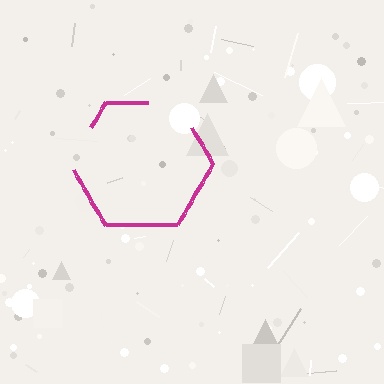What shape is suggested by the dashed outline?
The dashed outline suggests a hexagon.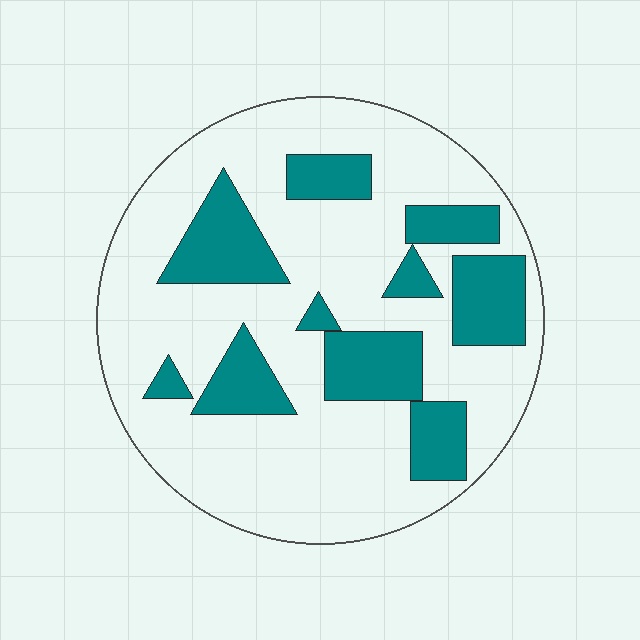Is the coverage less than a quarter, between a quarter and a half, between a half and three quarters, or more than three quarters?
Between a quarter and a half.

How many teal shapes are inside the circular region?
10.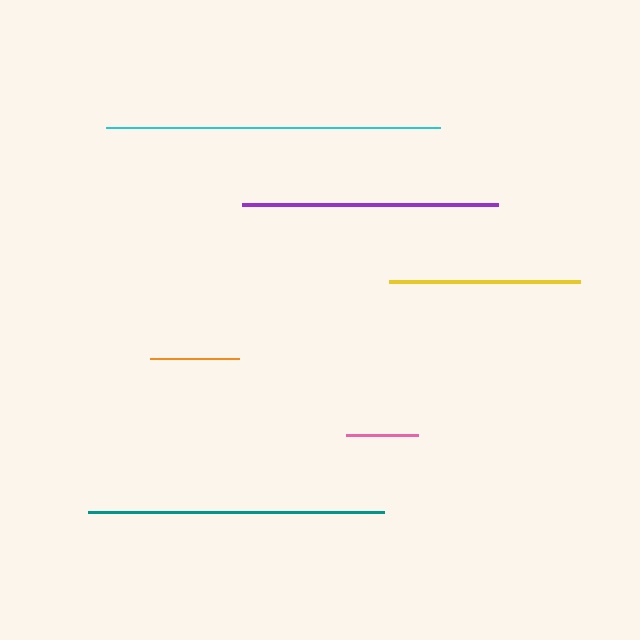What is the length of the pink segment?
The pink segment is approximately 72 pixels long.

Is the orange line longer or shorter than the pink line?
The orange line is longer than the pink line.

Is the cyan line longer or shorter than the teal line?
The cyan line is longer than the teal line.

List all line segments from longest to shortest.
From longest to shortest: cyan, teal, purple, yellow, orange, pink.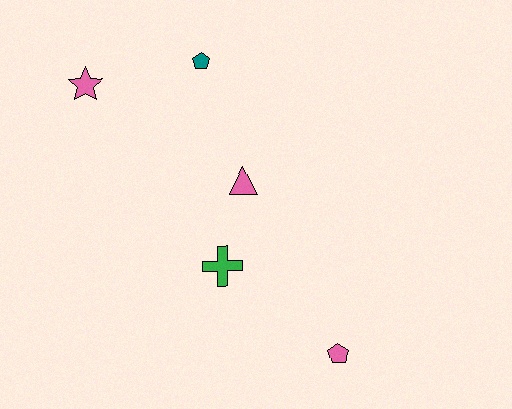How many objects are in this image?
There are 5 objects.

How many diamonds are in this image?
There are no diamonds.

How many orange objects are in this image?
There are no orange objects.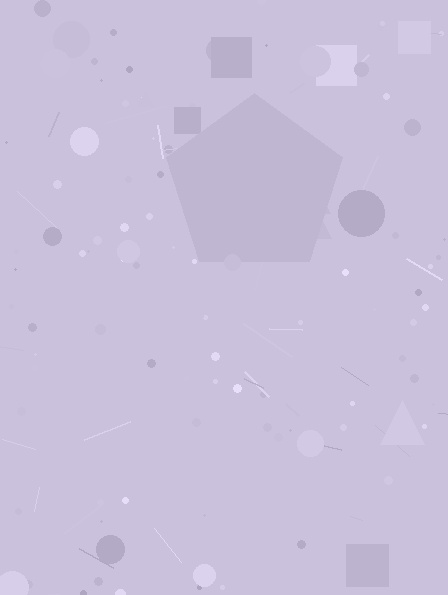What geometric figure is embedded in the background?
A pentagon is embedded in the background.